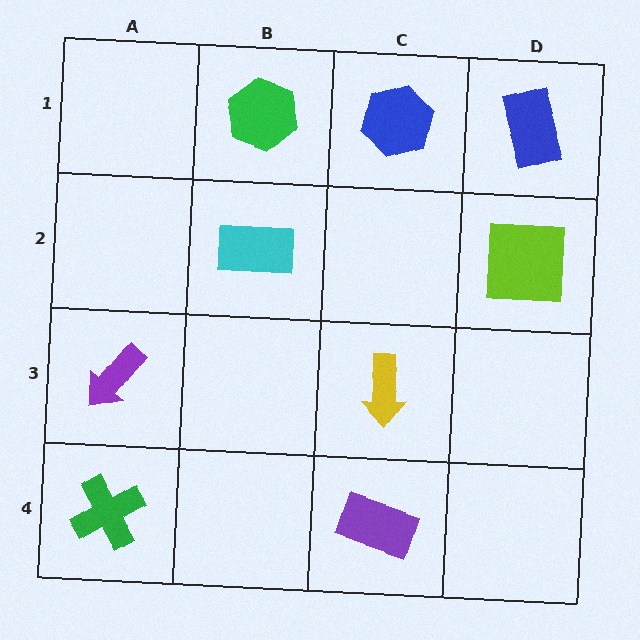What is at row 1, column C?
A blue hexagon.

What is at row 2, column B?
A cyan rectangle.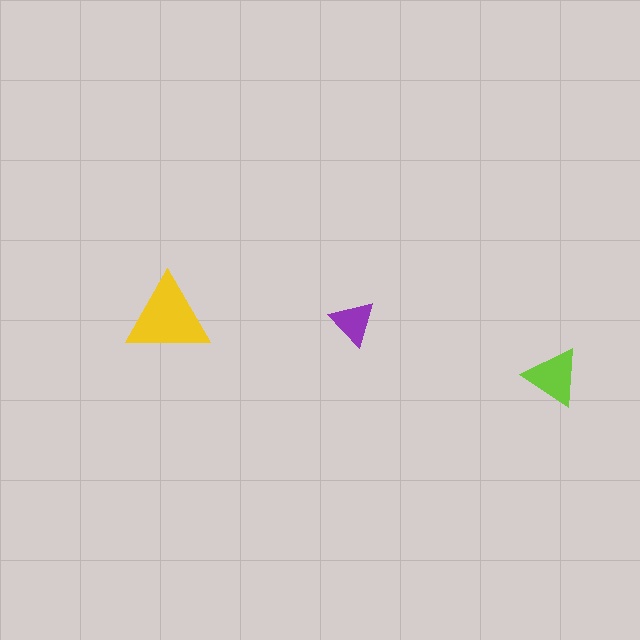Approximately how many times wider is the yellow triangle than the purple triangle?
About 2 times wider.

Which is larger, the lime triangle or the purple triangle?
The lime one.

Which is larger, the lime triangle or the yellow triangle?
The yellow one.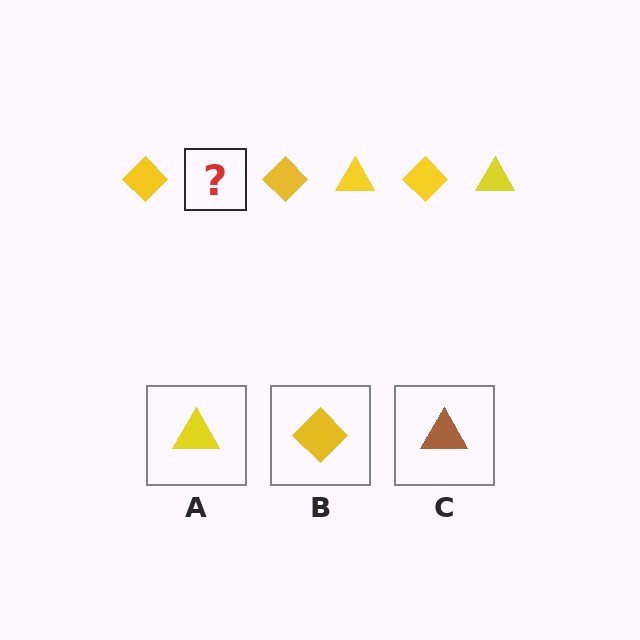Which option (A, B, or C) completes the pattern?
A.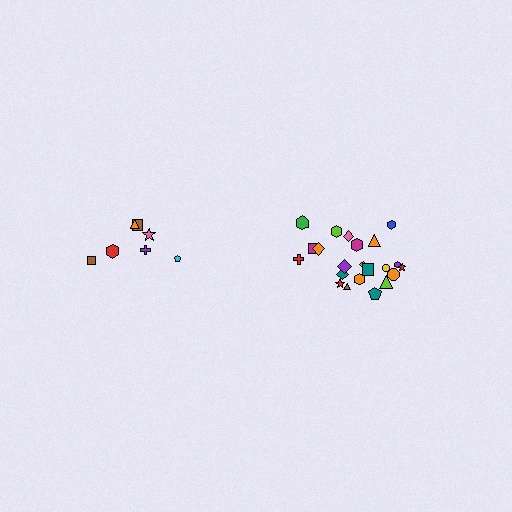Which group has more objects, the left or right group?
The right group.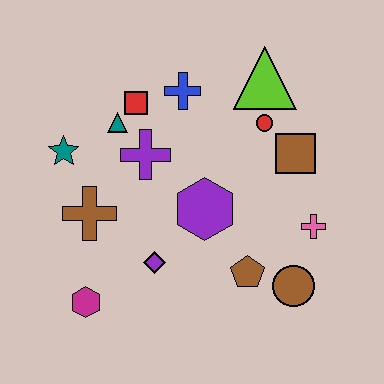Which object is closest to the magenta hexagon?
The purple diamond is closest to the magenta hexagon.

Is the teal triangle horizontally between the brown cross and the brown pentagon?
Yes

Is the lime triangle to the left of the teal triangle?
No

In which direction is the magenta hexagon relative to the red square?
The magenta hexagon is below the red square.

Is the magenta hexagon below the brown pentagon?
Yes